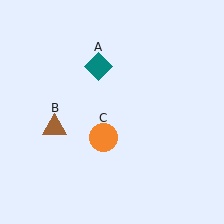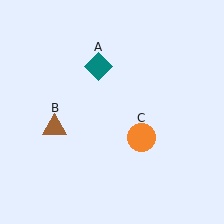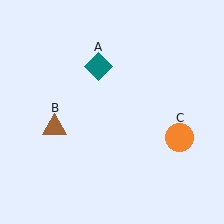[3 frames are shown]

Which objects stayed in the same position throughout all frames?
Teal diamond (object A) and brown triangle (object B) remained stationary.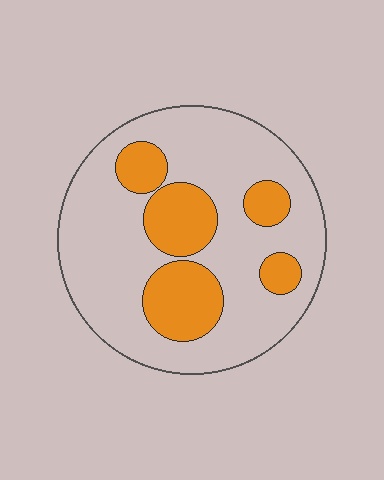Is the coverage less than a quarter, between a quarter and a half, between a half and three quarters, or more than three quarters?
Between a quarter and a half.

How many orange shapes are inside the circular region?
5.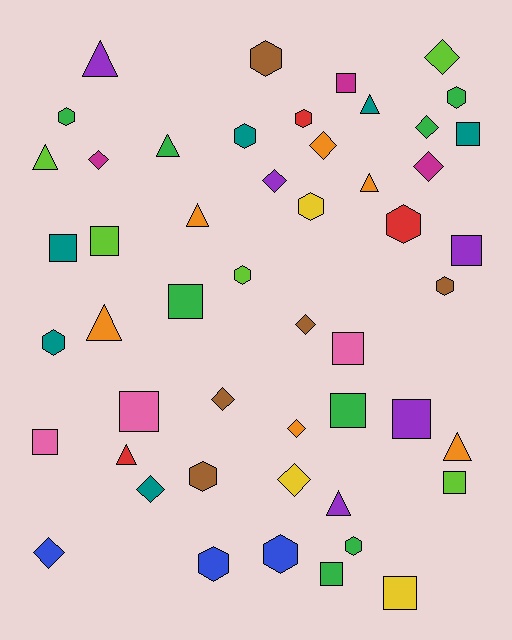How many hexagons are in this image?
There are 14 hexagons.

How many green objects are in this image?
There are 8 green objects.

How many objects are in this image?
There are 50 objects.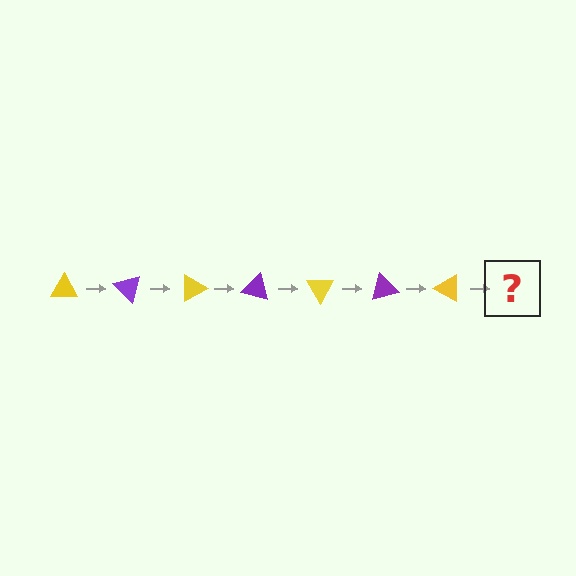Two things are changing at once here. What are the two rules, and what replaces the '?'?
The two rules are that it rotates 45 degrees each step and the color cycles through yellow and purple. The '?' should be a purple triangle, rotated 315 degrees from the start.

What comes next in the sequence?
The next element should be a purple triangle, rotated 315 degrees from the start.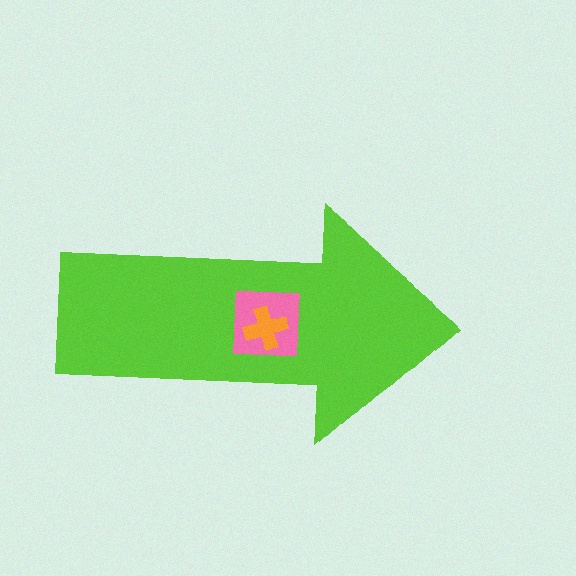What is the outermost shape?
The lime arrow.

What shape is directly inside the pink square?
The orange cross.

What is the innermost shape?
The orange cross.